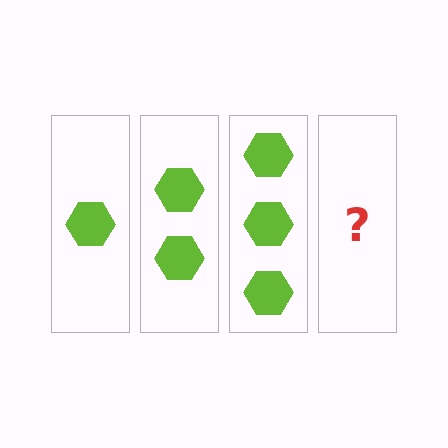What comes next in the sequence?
The next element should be 4 hexagons.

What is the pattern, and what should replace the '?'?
The pattern is that each step adds one more hexagon. The '?' should be 4 hexagons.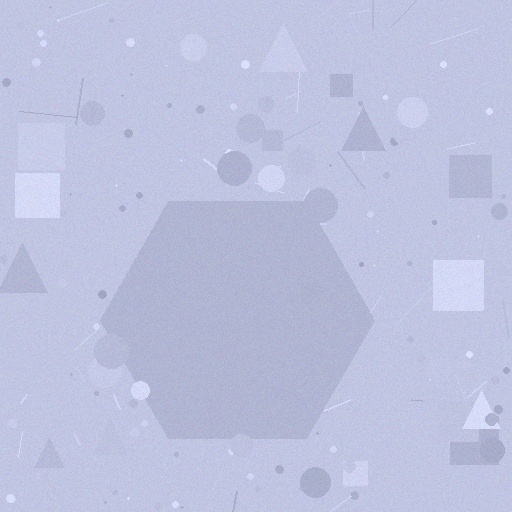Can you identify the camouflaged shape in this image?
The camouflaged shape is a hexagon.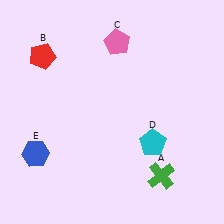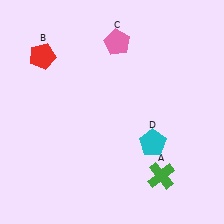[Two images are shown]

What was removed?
The blue hexagon (E) was removed in Image 2.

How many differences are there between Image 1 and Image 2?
There is 1 difference between the two images.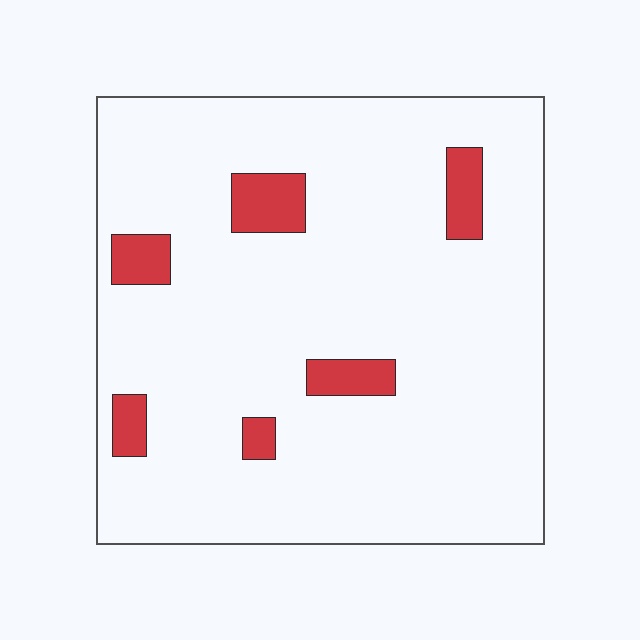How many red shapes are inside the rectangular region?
6.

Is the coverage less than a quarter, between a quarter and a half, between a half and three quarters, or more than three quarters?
Less than a quarter.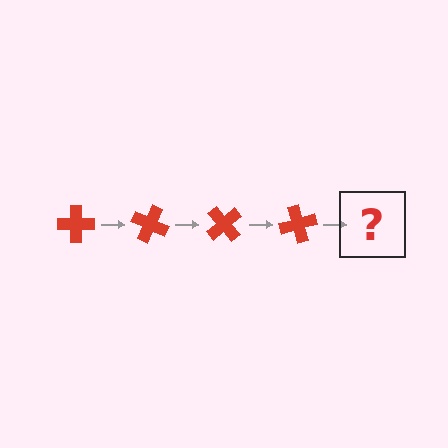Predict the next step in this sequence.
The next step is a red cross rotated 100 degrees.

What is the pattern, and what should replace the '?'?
The pattern is that the cross rotates 25 degrees each step. The '?' should be a red cross rotated 100 degrees.